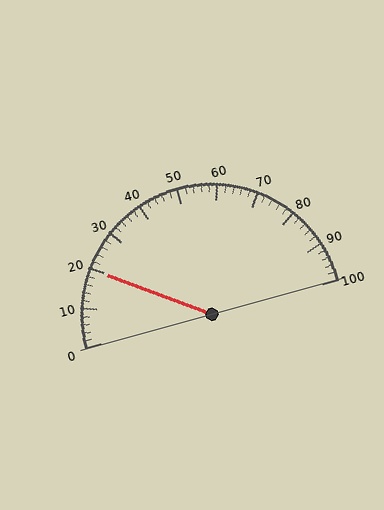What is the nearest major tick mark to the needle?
The nearest major tick mark is 20.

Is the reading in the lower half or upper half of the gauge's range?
The reading is in the lower half of the range (0 to 100).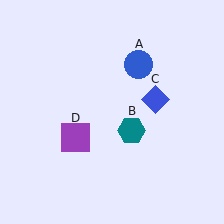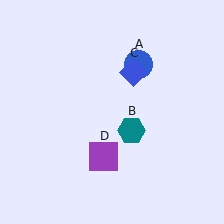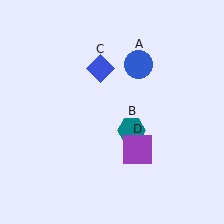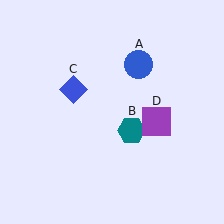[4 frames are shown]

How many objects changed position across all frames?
2 objects changed position: blue diamond (object C), purple square (object D).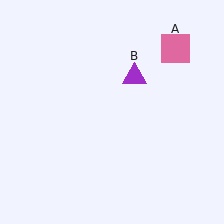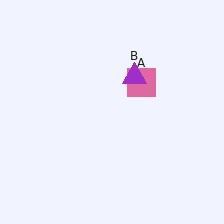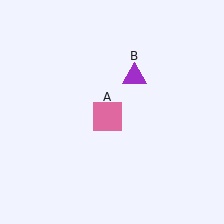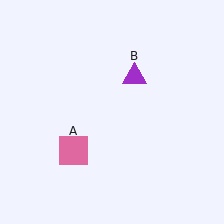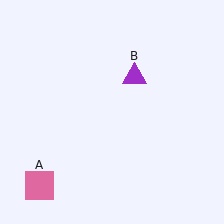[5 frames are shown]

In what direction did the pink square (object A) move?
The pink square (object A) moved down and to the left.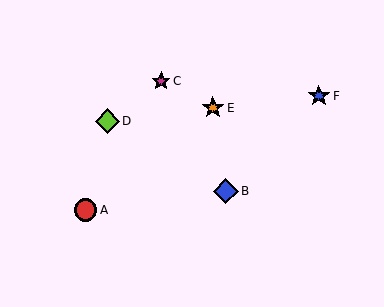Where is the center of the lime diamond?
The center of the lime diamond is at (107, 121).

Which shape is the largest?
The blue diamond (labeled B) is the largest.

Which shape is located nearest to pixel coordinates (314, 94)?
The blue star (labeled F) at (319, 96) is nearest to that location.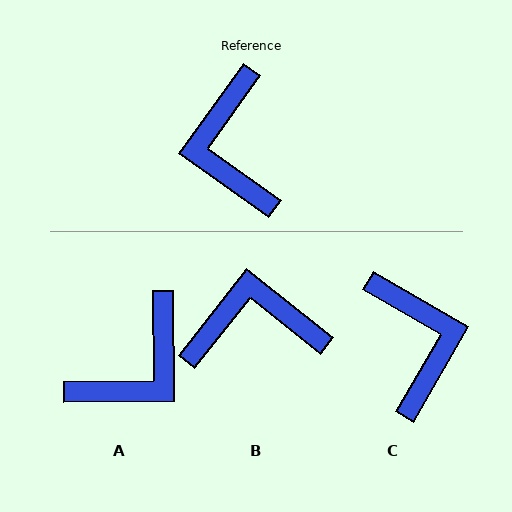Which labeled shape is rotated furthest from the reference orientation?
C, about 175 degrees away.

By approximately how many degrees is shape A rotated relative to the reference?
Approximately 126 degrees counter-clockwise.